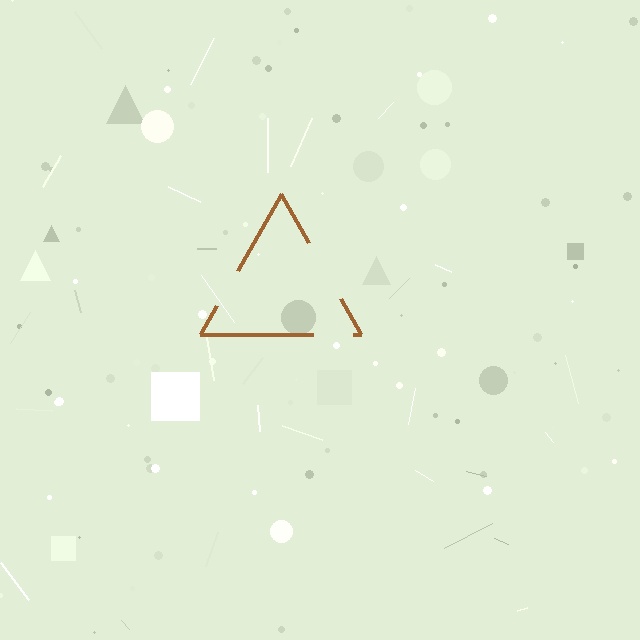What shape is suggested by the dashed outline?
The dashed outline suggests a triangle.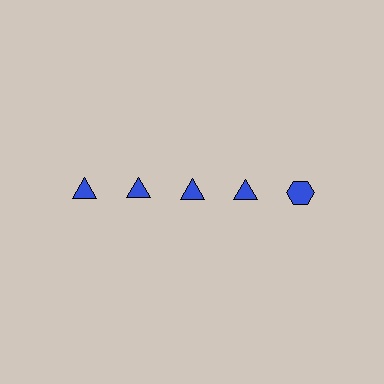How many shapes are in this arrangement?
There are 5 shapes arranged in a grid pattern.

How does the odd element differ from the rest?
It has a different shape: hexagon instead of triangle.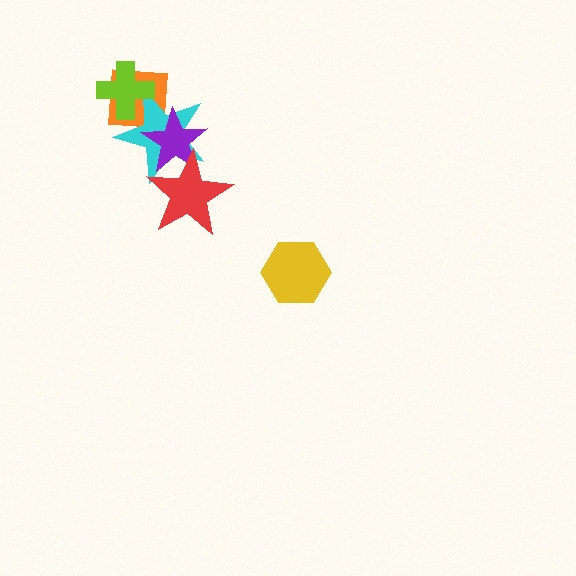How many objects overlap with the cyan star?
4 objects overlap with the cyan star.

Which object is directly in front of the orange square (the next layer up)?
The cyan star is directly in front of the orange square.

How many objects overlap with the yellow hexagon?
0 objects overlap with the yellow hexagon.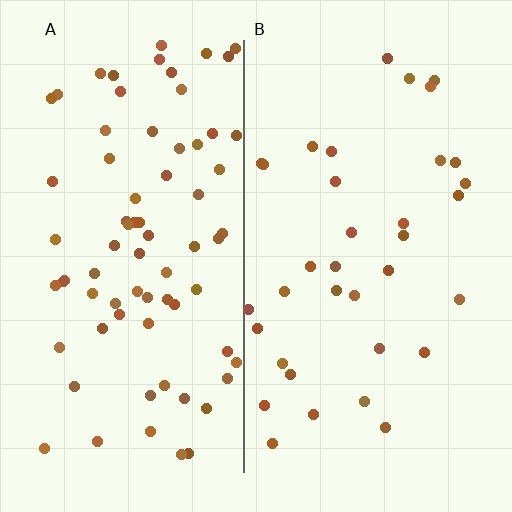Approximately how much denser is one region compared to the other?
Approximately 2.1× — region A over region B.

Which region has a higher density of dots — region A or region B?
A (the left).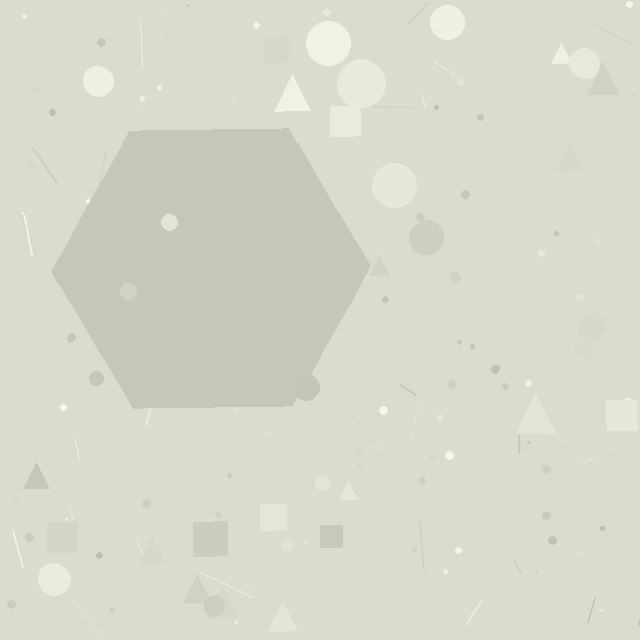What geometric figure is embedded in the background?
A hexagon is embedded in the background.